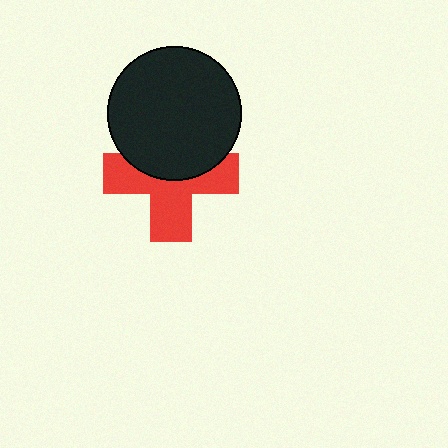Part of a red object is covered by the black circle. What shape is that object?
It is a cross.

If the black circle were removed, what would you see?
You would see the complete red cross.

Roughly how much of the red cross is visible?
About half of it is visible (roughly 56%).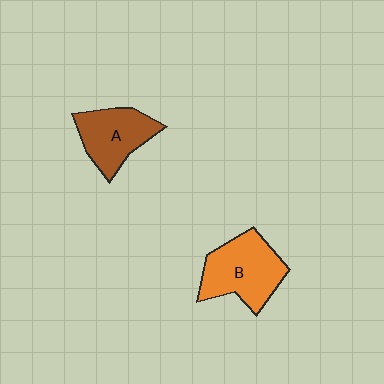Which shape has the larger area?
Shape B (orange).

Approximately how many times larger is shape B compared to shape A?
Approximately 1.2 times.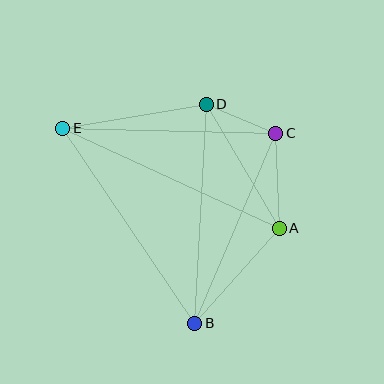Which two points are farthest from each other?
Points A and E are farthest from each other.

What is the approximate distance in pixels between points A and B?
The distance between A and B is approximately 127 pixels.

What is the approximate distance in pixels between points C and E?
The distance between C and E is approximately 213 pixels.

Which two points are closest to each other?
Points C and D are closest to each other.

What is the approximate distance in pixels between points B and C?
The distance between B and C is approximately 206 pixels.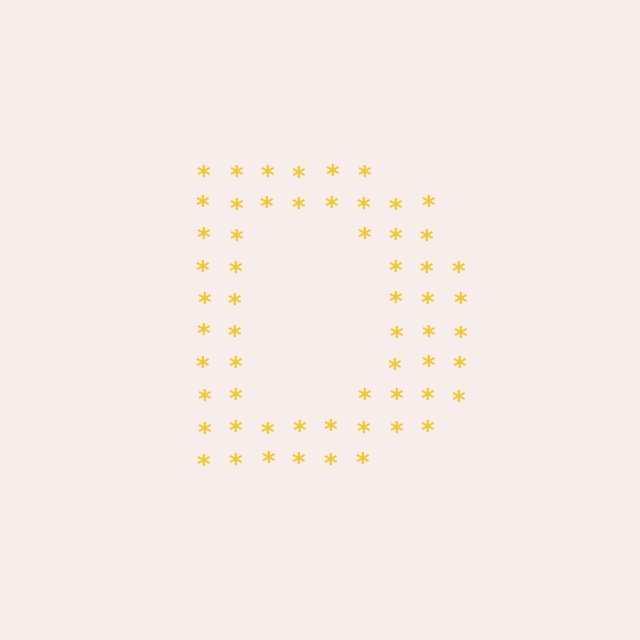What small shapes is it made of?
It is made of small asterisks.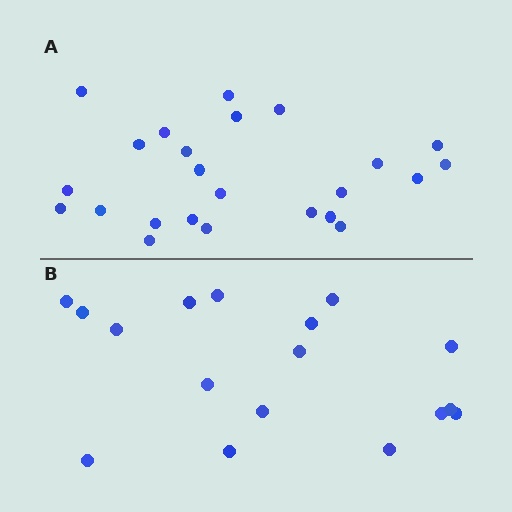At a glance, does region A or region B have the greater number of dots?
Region A (the top region) has more dots.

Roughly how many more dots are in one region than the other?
Region A has roughly 8 or so more dots than region B.